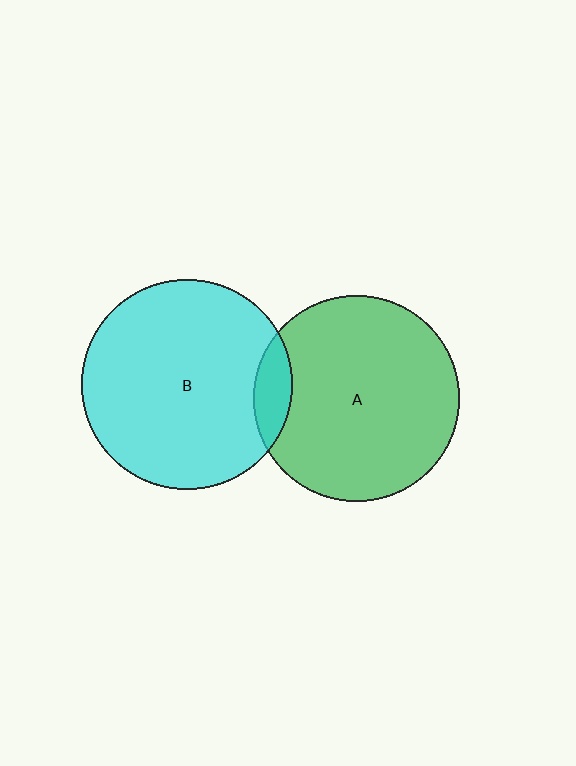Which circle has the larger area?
Circle B (cyan).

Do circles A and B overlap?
Yes.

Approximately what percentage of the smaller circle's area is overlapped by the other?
Approximately 10%.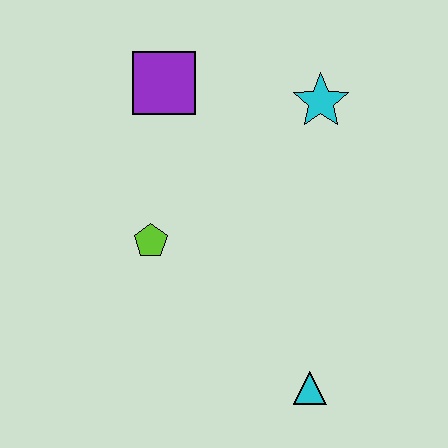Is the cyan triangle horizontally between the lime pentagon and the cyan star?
Yes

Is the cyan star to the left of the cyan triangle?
No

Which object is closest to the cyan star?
The purple square is closest to the cyan star.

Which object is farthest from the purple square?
The cyan triangle is farthest from the purple square.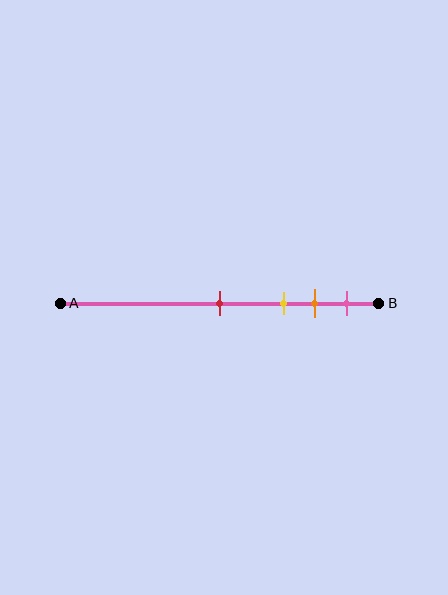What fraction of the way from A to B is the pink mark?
The pink mark is approximately 90% (0.9) of the way from A to B.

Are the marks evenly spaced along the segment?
No, the marks are not evenly spaced.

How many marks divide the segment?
There are 4 marks dividing the segment.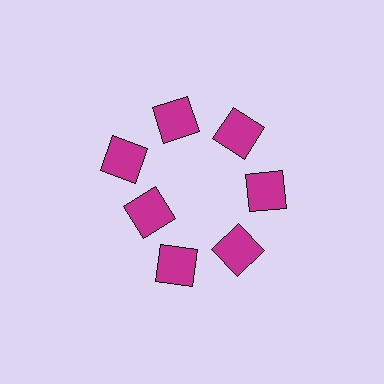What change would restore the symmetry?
The symmetry would be restored by moving it outward, back onto the ring so that all 7 squares sit at equal angles and equal distance from the center.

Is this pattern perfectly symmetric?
No. The 7 magenta squares are arranged in a ring, but one element near the 8 o'clock position is pulled inward toward the center, breaking the 7-fold rotational symmetry.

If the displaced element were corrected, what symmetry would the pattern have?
It would have 7-fold rotational symmetry — the pattern would map onto itself every 51 degrees.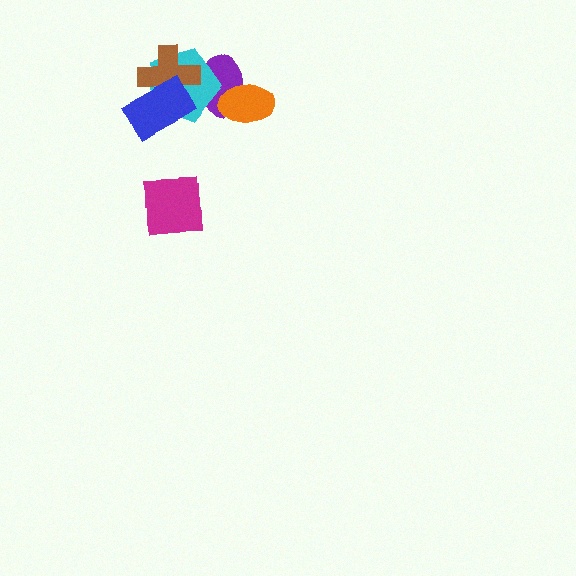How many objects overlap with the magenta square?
0 objects overlap with the magenta square.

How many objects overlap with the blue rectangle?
2 objects overlap with the blue rectangle.